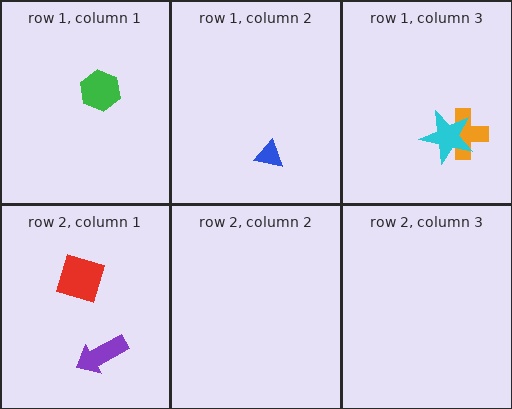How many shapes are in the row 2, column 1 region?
2.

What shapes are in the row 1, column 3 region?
The orange cross, the cyan star.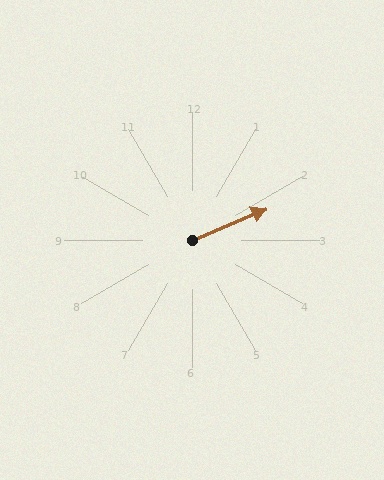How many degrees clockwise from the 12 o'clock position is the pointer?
Approximately 67 degrees.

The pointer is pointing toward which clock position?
Roughly 2 o'clock.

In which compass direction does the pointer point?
Northeast.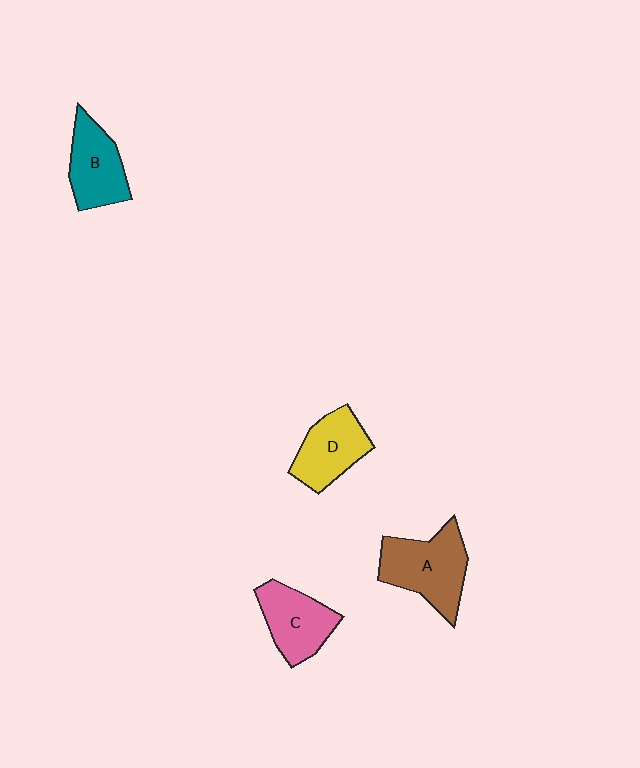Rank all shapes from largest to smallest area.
From largest to smallest: A (brown), C (pink), D (yellow), B (teal).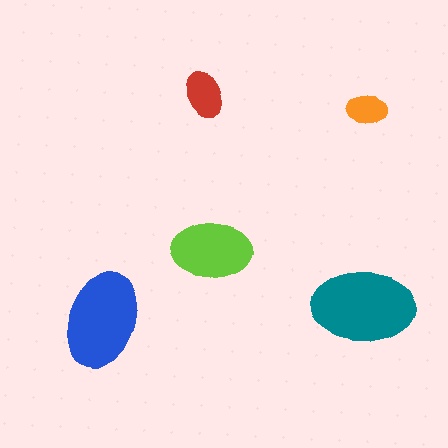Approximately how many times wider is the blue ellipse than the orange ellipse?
About 2.5 times wider.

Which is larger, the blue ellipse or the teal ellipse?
The teal one.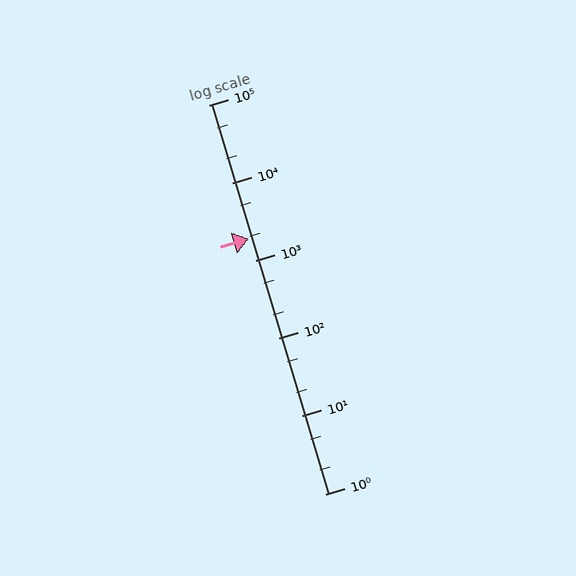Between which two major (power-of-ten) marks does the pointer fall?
The pointer is between 1000 and 10000.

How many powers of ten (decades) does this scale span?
The scale spans 5 decades, from 1 to 100000.